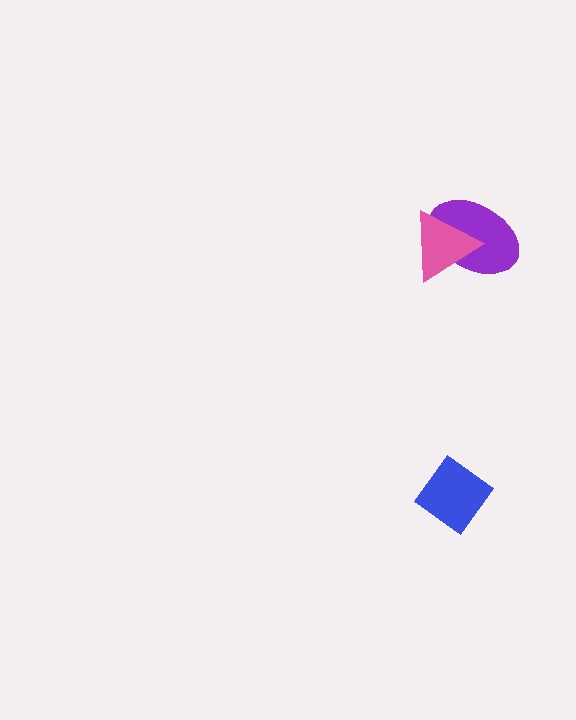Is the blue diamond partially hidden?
No, no other shape covers it.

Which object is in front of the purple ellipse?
The pink triangle is in front of the purple ellipse.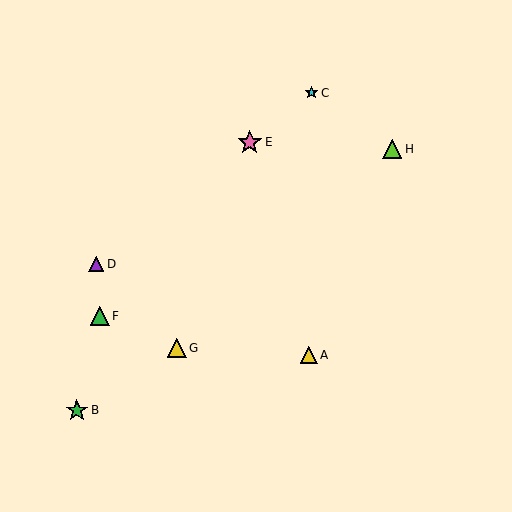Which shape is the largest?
The pink star (labeled E) is the largest.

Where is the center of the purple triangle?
The center of the purple triangle is at (96, 264).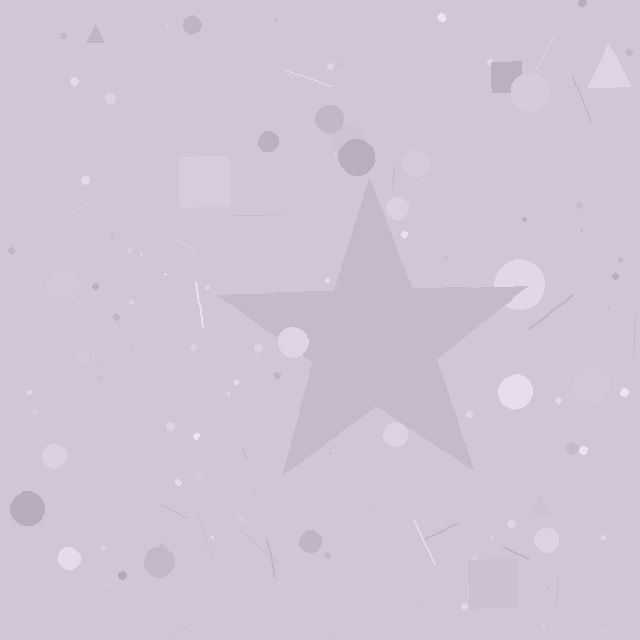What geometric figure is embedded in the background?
A star is embedded in the background.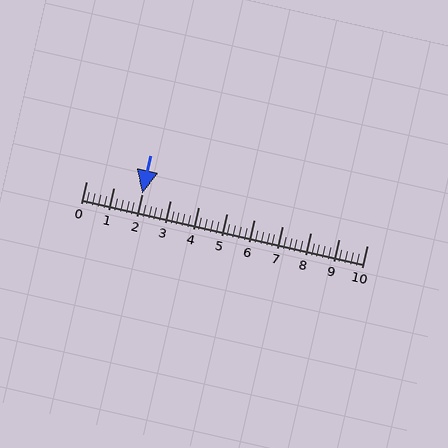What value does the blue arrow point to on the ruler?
The blue arrow points to approximately 2.0.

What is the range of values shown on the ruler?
The ruler shows values from 0 to 10.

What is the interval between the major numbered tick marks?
The major tick marks are spaced 1 units apart.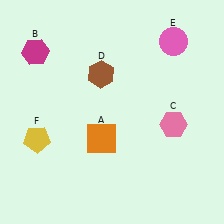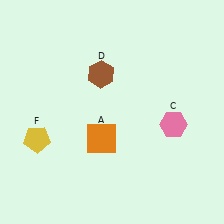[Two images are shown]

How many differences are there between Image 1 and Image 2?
There are 2 differences between the two images.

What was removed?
The magenta hexagon (B), the pink circle (E) were removed in Image 2.